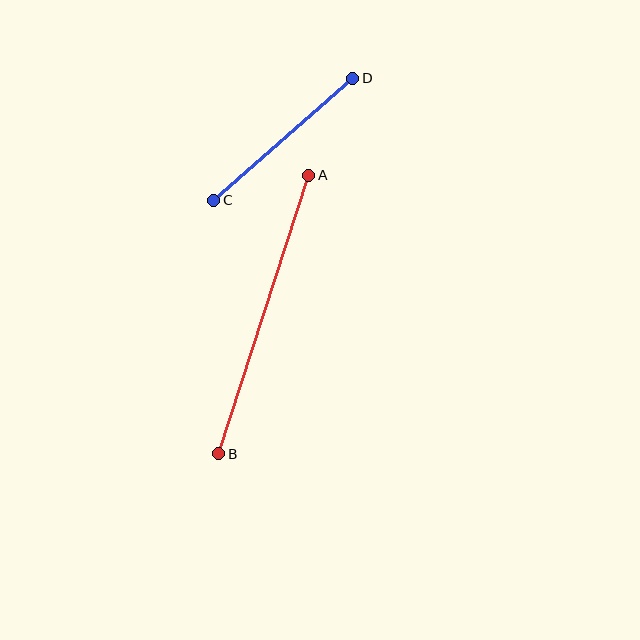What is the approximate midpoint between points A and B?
The midpoint is at approximately (264, 314) pixels.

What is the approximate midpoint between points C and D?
The midpoint is at approximately (283, 139) pixels.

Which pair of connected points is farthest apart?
Points A and B are farthest apart.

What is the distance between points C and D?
The distance is approximately 185 pixels.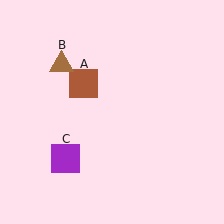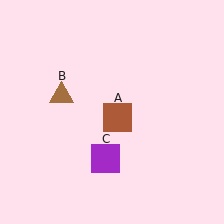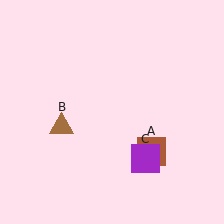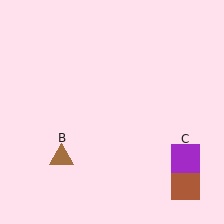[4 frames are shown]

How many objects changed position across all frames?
3 objects changed position: brown square (object A), brown triangle (object B), purple square (object C).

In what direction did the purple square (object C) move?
The purple square (object C) moved right.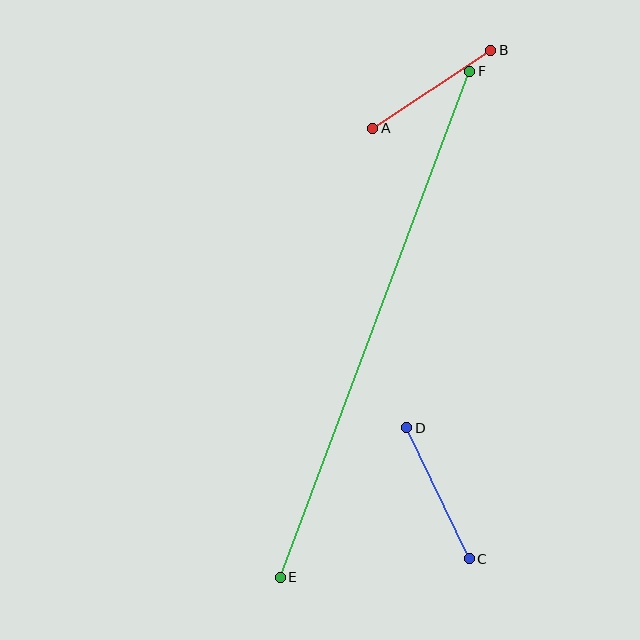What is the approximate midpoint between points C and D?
The midpoint is at approximately (438, 493) pixels.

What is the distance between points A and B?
The distance is approximately 142 pixels.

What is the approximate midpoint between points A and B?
The midpoint is at approximately (432, 89) pixels.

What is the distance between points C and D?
The distance is approximately 145 pixels.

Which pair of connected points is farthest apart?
Points E and F are farthest apart.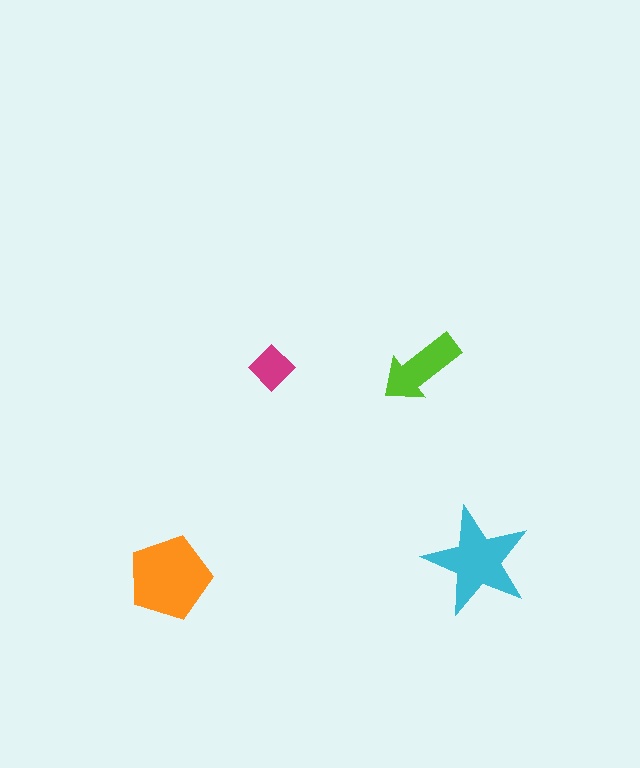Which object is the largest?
The orange pentagon.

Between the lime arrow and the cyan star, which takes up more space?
The cyan star.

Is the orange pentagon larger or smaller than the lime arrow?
Larger.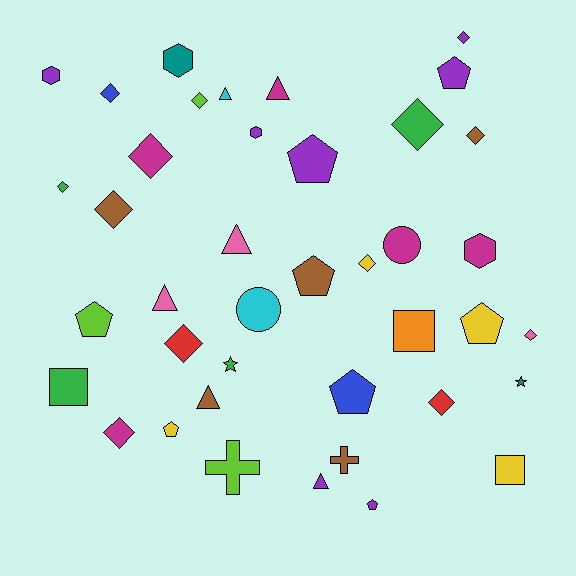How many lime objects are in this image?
There are 3 lime objects.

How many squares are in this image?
There are 3 squares.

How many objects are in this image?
There are 40 objects.